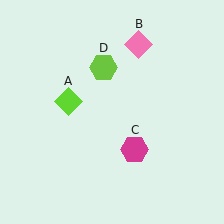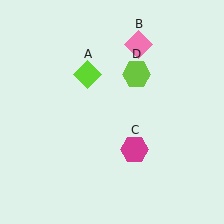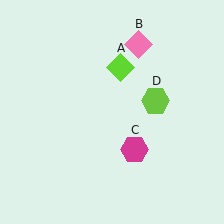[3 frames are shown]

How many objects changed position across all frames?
2 objects changed position: lime diamond (object A), lime hexagon (object D).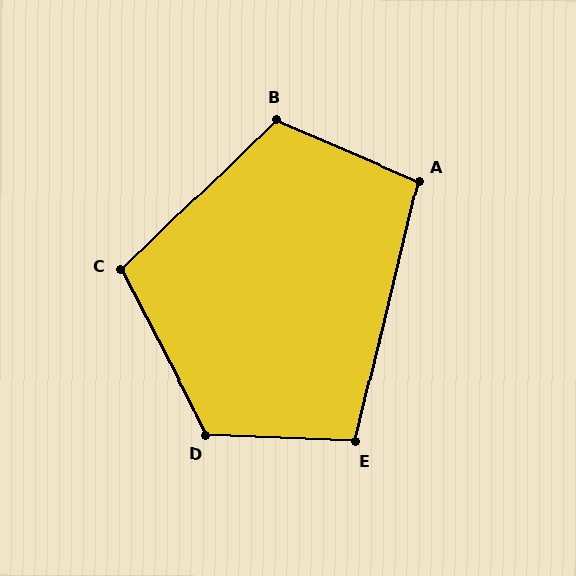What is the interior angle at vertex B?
Approximately 113 degrees (obtuse).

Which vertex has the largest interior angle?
D, at approximately 120 degrees.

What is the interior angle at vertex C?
Approximately 107 degrees (obtuse).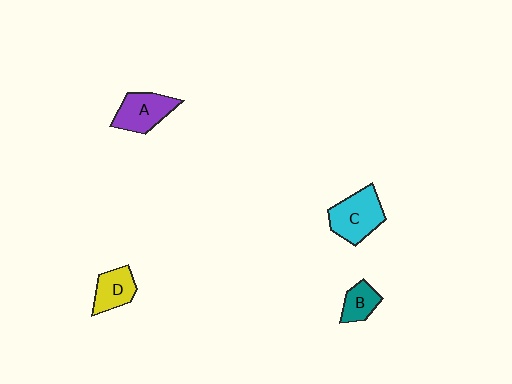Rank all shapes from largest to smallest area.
From largest to smallest: C (cyan), A (purple), D (yellow), B (teal).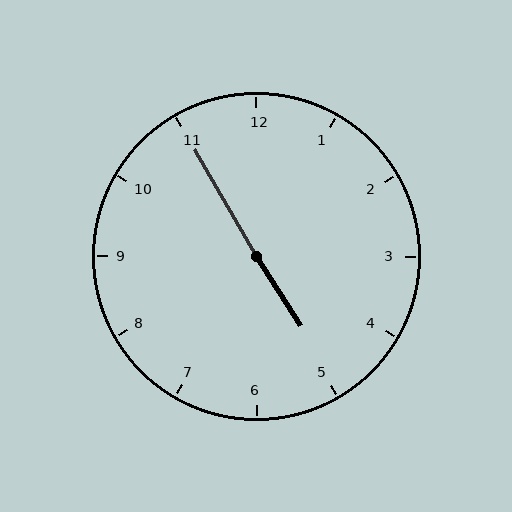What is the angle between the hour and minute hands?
Approximately 178 degrees.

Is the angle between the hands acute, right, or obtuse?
It is obtuse.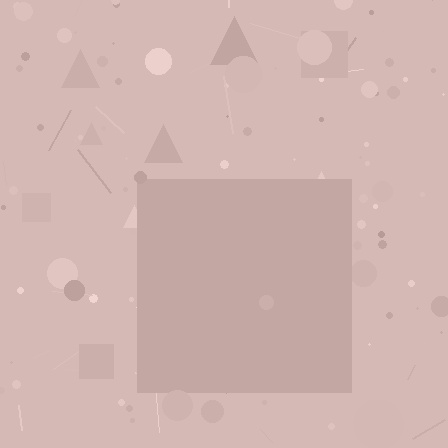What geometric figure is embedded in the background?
A square is embedded in the background.